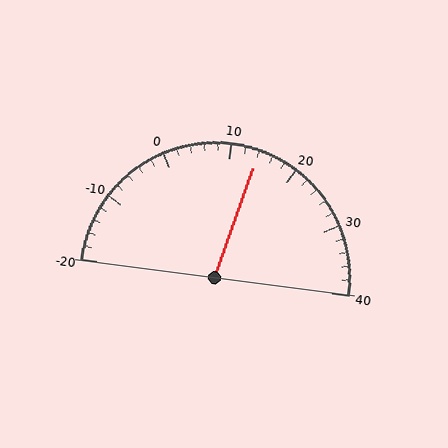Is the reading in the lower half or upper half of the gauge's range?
The reading is in the upper half of the range (-20 to 40).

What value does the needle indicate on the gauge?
The needle indicates approximately 14.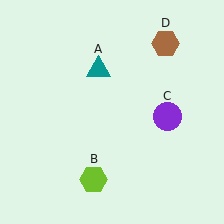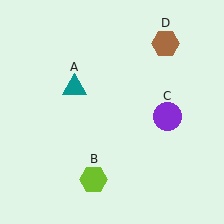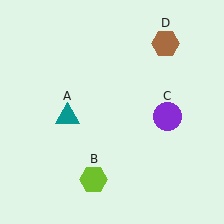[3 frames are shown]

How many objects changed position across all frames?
1 object changed position: teal triangle (object A).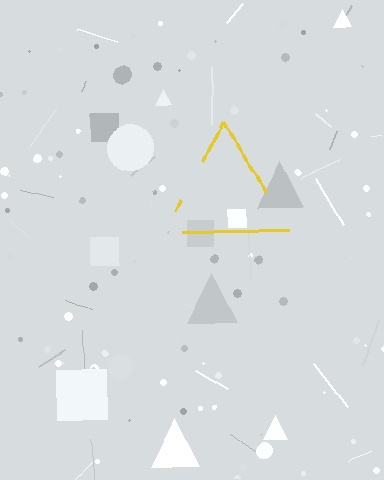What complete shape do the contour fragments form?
The contour fragments form a triangle.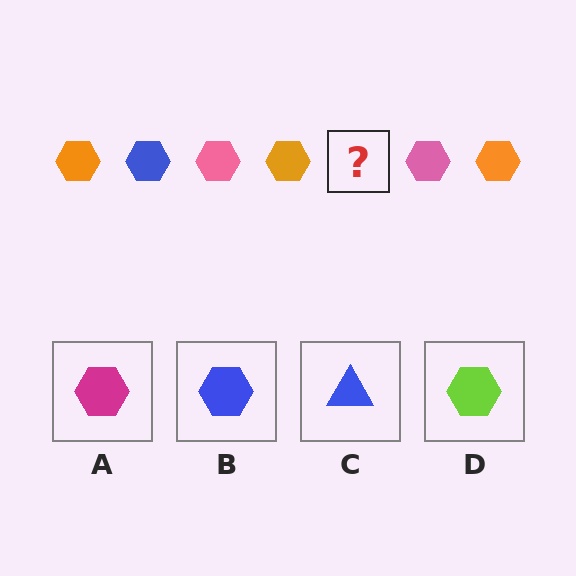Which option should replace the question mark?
Option B.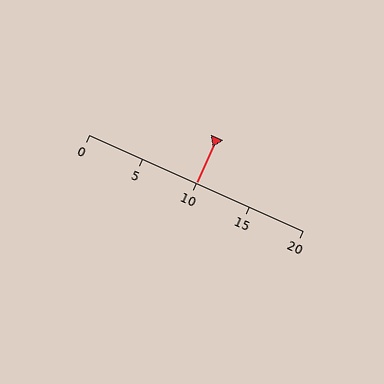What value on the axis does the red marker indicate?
The marker indicates approximately 10.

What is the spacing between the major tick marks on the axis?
The major ticks are spaced 5 apart.